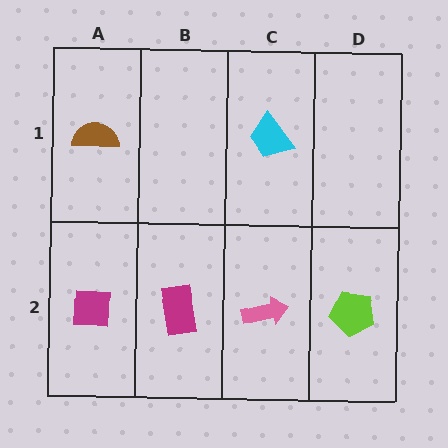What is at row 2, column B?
A magenta rectangle.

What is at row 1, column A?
A brown semicircle.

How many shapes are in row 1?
2 shapes.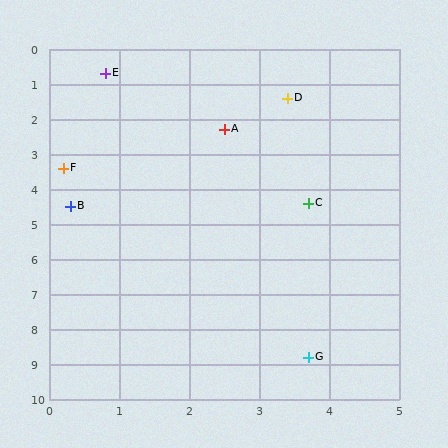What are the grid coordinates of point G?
Point G is at approximately (3.7, 8.8).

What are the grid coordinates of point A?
Point A is at approximately (2.5, 2.3).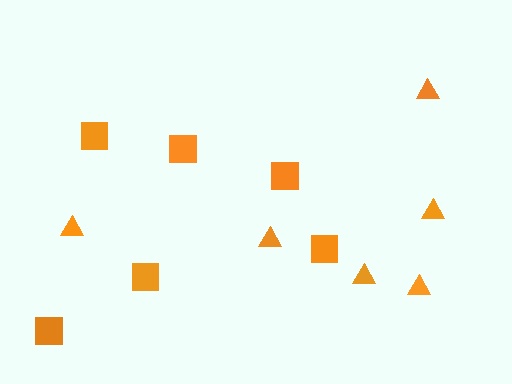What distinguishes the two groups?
There are 2 groups: one group of triangles (6) and one group of squares (6).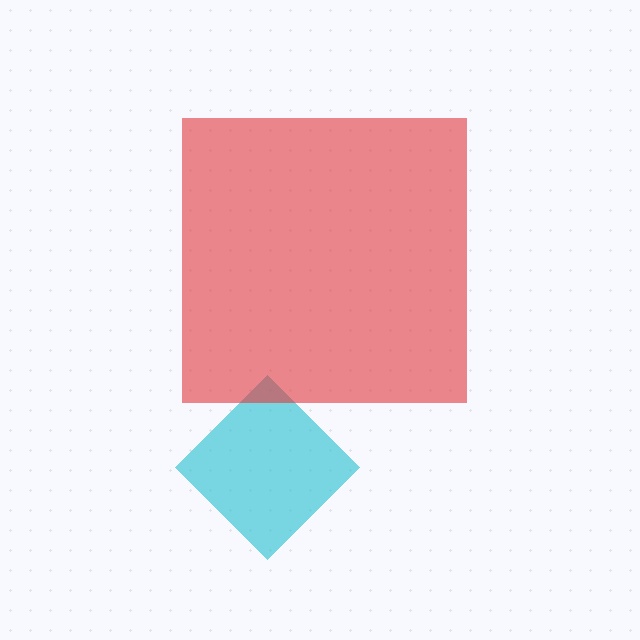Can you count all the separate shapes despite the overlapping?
Yes, there are 2 separate shapes.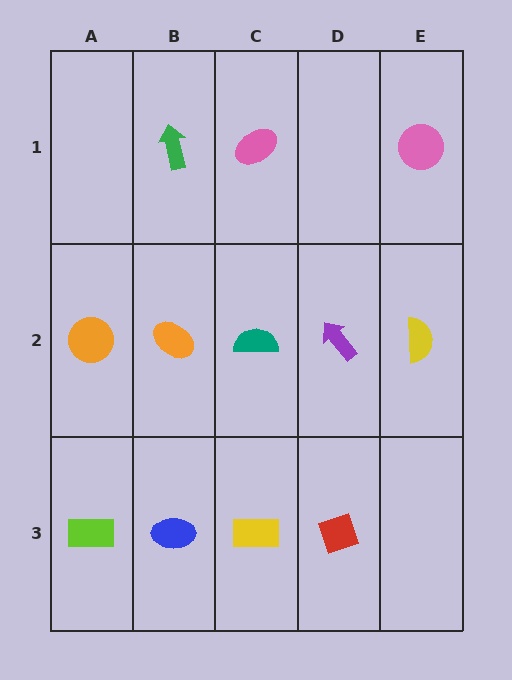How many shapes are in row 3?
4 shapes.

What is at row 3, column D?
A red diamond.